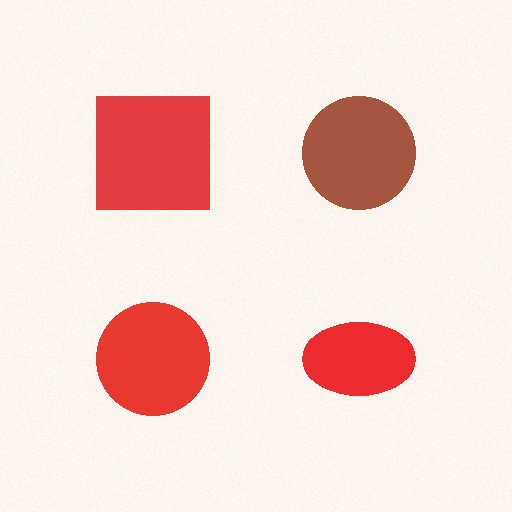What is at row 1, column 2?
A brown circle.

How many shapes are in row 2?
2 shapes.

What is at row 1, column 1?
A red square.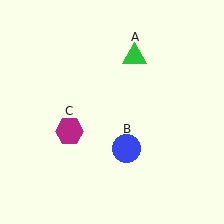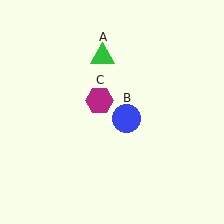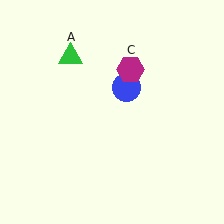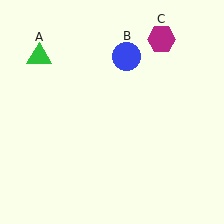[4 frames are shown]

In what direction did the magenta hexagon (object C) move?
The magenta hexagon (object C) moved up and to the right.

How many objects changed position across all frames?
3 objects changed position: green triangle (object A), blue circle (object B), magenta hexagon (object C).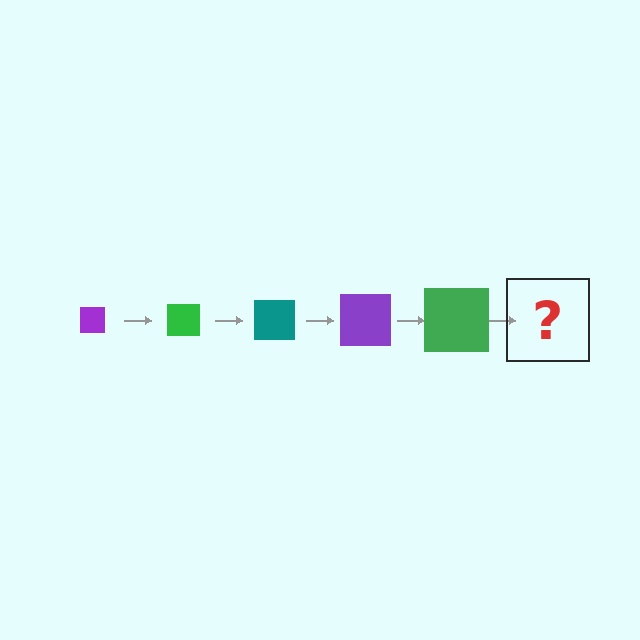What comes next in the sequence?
The next element should be a teal square, larger than the previous one.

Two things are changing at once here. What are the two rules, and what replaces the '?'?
The two rules are that the square grows larger each step and the color cycles through purple, green, and teal. The '?' should be a teal square, larger than the previous one.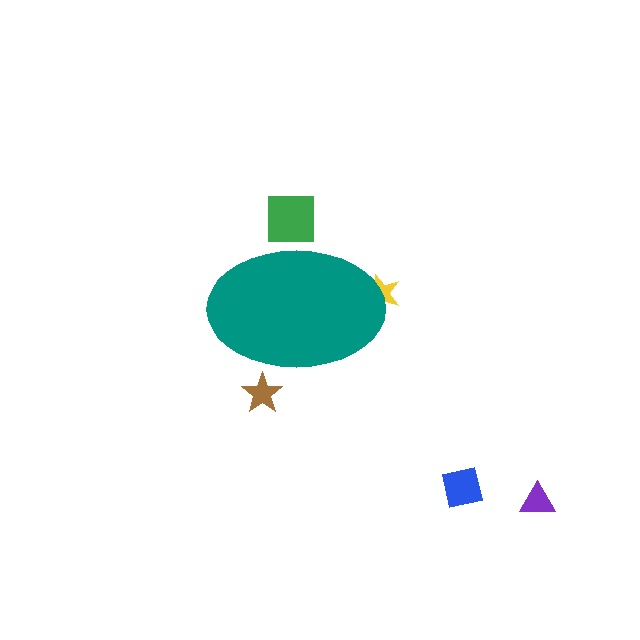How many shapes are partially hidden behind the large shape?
3 shapes are partially hidden.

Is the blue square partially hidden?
No, the blue square is fully visible.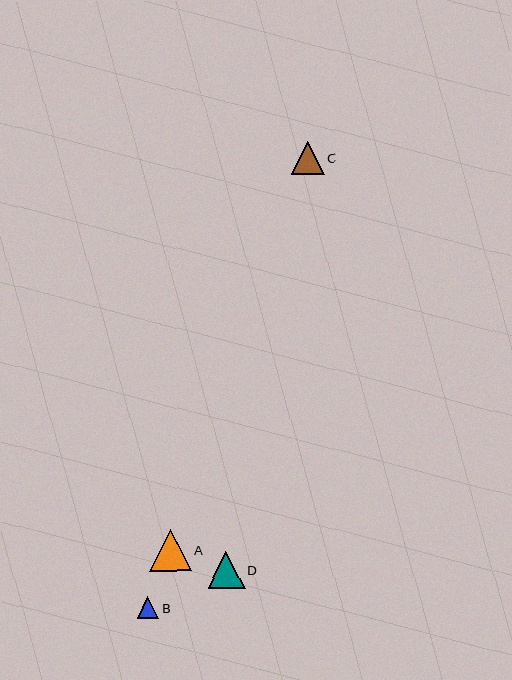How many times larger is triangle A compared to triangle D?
Triangle A is approximately 1.1 times the size of triangle D.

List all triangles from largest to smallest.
From largest to smallest: A, D, C, B.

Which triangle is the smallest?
Triangle B is the smallest with a size of approximately 22 pixels.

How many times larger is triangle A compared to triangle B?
Triangle A is approximately 1.9 times the size of triangle B.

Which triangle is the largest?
Triangle A is the largest with a size of approximately 42 pixels.